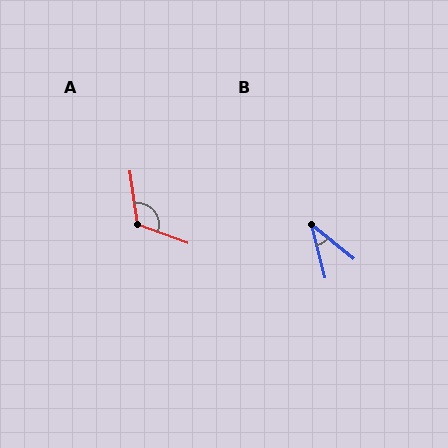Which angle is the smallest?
B, at approximately 37 degrees.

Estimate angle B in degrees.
Approximately 37 degrees.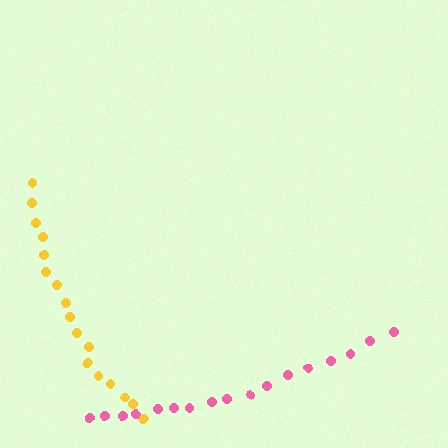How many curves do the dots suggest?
There are 2 distinct paths.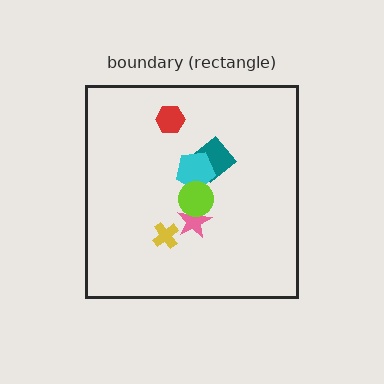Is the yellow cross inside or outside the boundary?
Inside.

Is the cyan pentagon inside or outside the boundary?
Inside.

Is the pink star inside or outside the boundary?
Inside.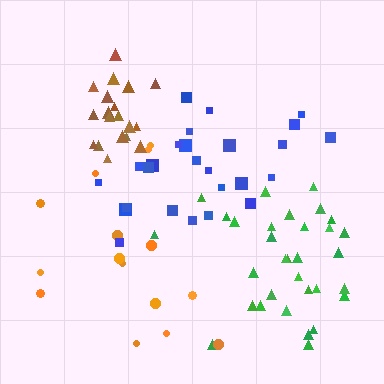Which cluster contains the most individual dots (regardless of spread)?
Green (33).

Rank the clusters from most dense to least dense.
brown, blue, green, orange.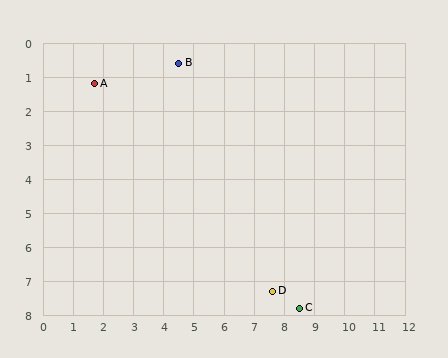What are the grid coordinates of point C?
Point C is at approximately (8.5, 7.8).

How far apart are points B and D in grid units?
Points B and D are about 7.4 grid units apart.